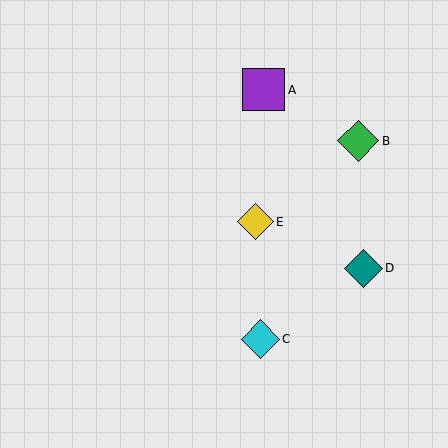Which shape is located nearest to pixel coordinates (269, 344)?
The cyan diamond (labeled C) at (260, 339) is nearest to that location.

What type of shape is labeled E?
Shape E is a yellow diamond.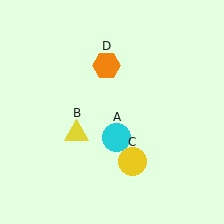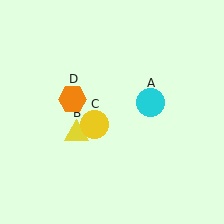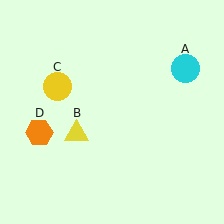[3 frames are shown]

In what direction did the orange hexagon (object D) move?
The orange hexagon (object D) moved down and to the left.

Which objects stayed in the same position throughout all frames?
Yellow triangle (object B) remained stationary.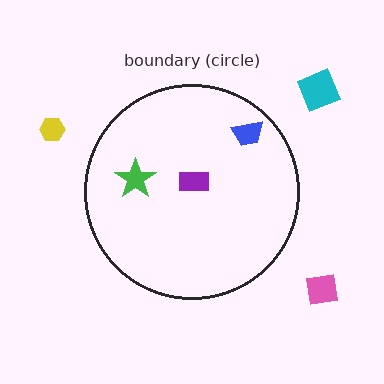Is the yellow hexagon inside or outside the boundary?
Outside.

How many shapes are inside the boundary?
3 inside, 3 outside.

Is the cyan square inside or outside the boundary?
Outside.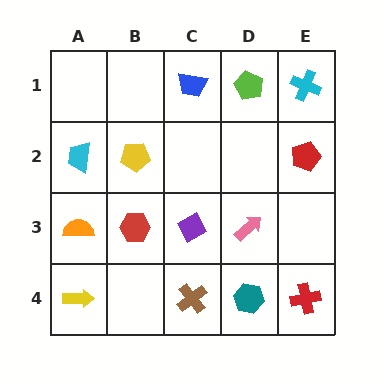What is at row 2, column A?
A cyan trapezoid.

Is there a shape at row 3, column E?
No, that cell is empty.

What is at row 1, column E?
A cyan cross.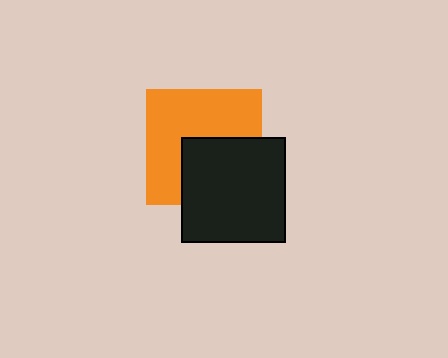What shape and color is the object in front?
The object in front is a black square.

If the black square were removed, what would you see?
You would see the complete orange square.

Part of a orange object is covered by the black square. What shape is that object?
It is a square.